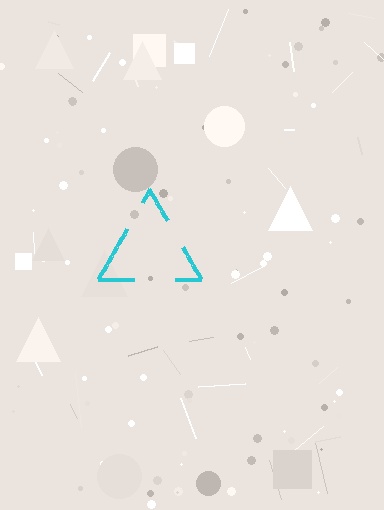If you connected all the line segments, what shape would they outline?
They would outline a triangle.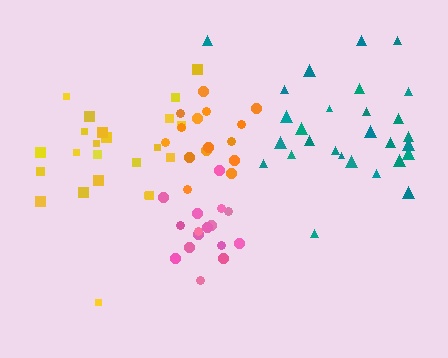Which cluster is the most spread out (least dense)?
Teal.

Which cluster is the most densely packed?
Pink.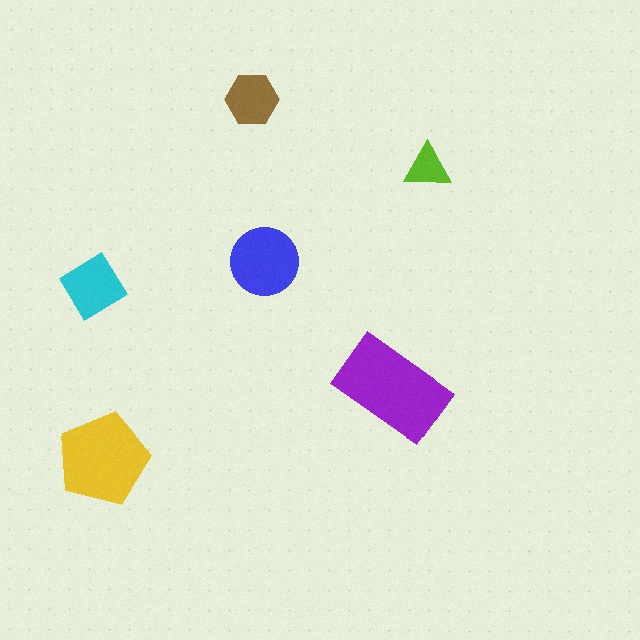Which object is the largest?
The purple rectangle.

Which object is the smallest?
The lime triangle.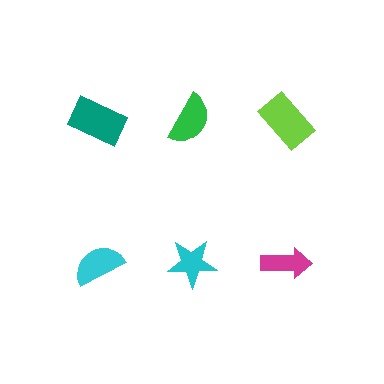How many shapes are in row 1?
3 shapes.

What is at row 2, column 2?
A cyan star.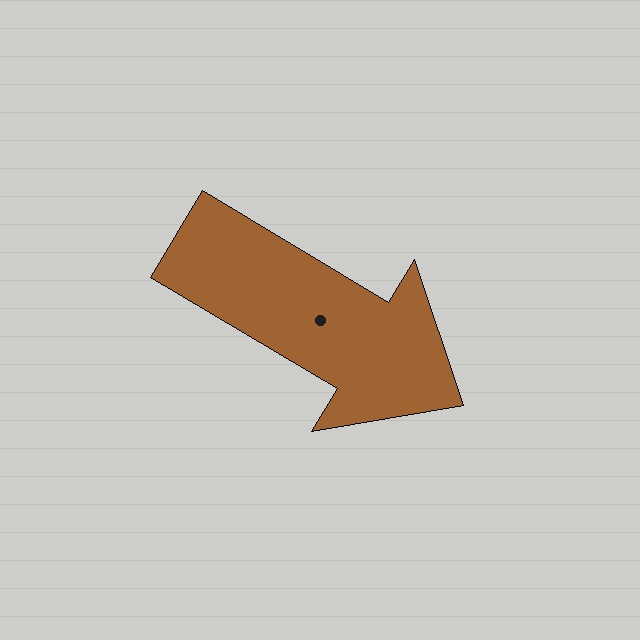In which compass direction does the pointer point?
Southeast.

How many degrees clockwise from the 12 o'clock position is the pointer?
Approximately 121 degrees.